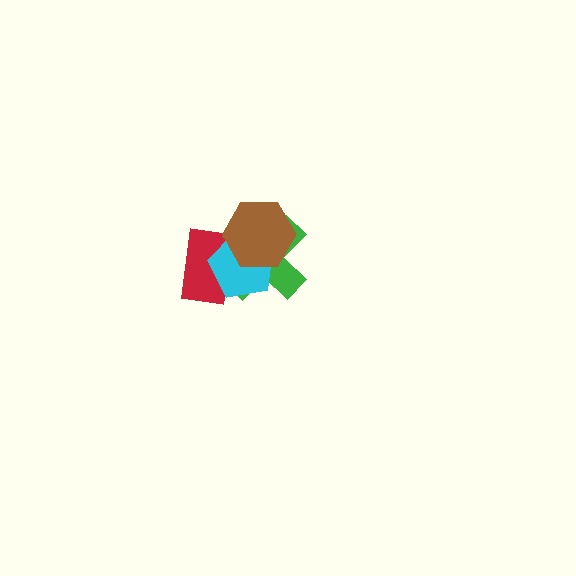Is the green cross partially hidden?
Yes, it is partially covered by another shape.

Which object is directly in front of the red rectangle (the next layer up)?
The green cross is directly in front of the red rectangle.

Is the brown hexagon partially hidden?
No, no other shape covers it.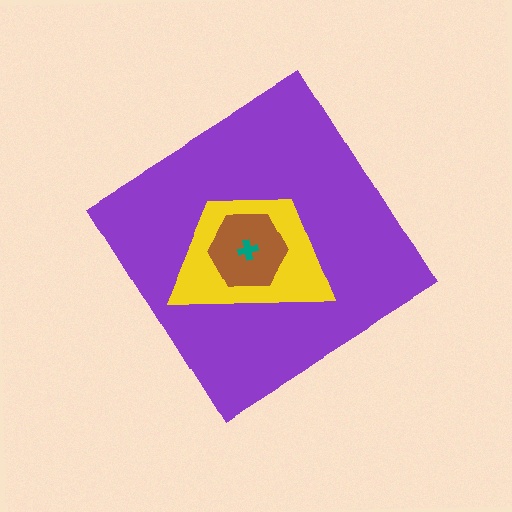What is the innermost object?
The teal cross.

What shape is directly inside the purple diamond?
The yellow trapezoid.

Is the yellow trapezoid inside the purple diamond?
Yes.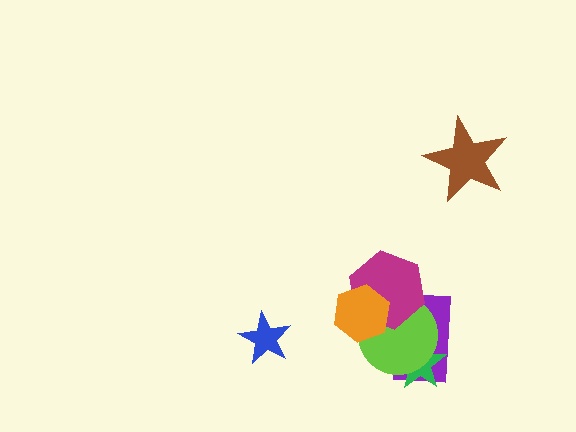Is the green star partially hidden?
Yes, it is partially covered by another shape.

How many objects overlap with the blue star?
0 objects overlap with the blue star.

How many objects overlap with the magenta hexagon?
3 objects overlap with the magenta hexagon.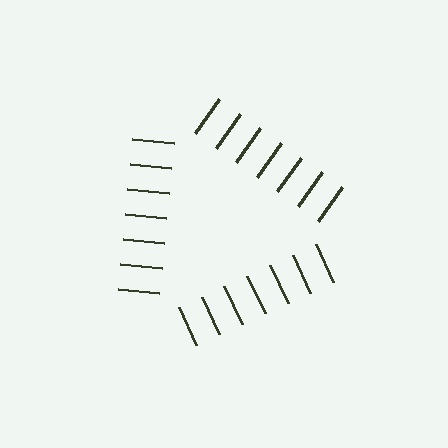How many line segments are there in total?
21 — 7 along each of the 3 edges.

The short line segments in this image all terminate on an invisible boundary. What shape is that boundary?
An illusory triangle — the line segments terminate on its edges but no continuous stroke is drawn.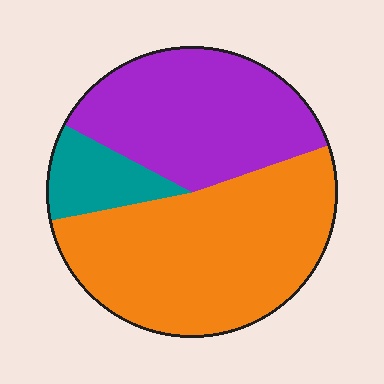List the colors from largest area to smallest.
From largest to smallest: orange, purple, teal.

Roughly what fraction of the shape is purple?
Purple covers roughly 35% of the shape.